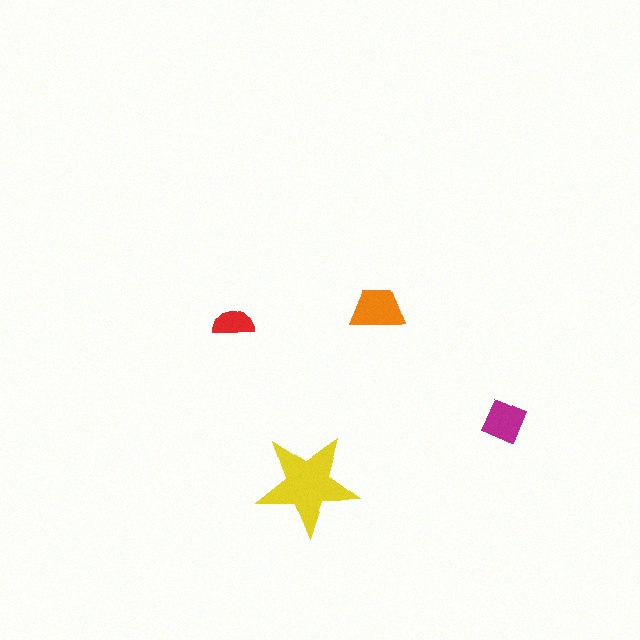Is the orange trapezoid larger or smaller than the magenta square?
Larger.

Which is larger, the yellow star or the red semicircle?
The yellow star.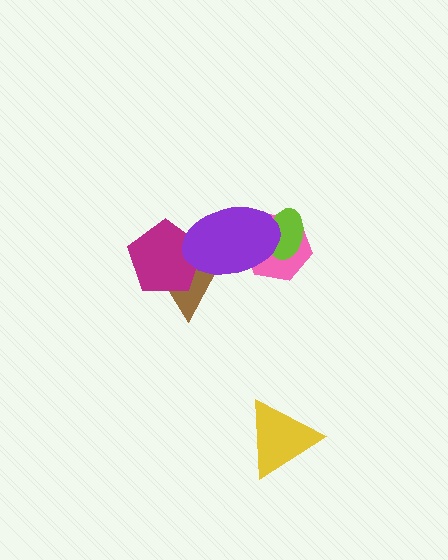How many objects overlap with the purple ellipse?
4 objects overlap with the purple ellipse.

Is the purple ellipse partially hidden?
No, no other shape covers it.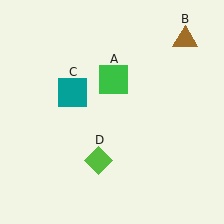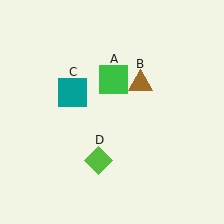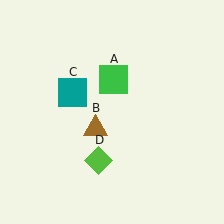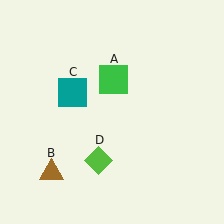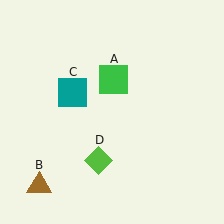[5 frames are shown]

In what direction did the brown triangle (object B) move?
The brown triangle (object B) moved down and to the left.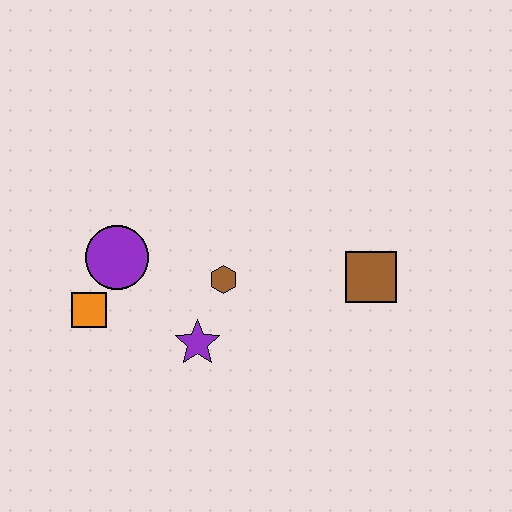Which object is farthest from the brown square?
The orange square is farthest from the brown square.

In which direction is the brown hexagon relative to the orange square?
The brown hexagon is to the right of the orange square.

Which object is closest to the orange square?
The purple circle is closest to the orange square.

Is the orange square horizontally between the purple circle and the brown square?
No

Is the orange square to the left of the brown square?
Yes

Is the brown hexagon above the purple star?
Yes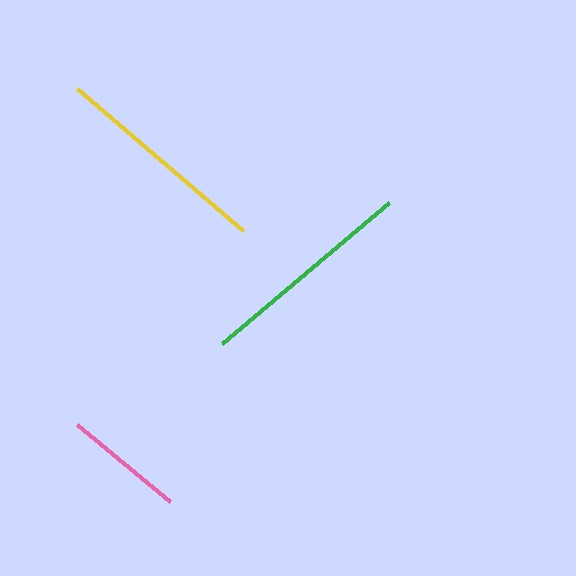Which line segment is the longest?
The green line is the longest at approximately 219 pixels.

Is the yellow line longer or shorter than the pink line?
The yellow line is longer than the pink line.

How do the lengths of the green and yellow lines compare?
The green and yellow lines are approximately the same length.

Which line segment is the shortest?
The pink line is the shortest at approximately 121 pixels.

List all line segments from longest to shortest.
From longest to shortest: green, yellow, pink.